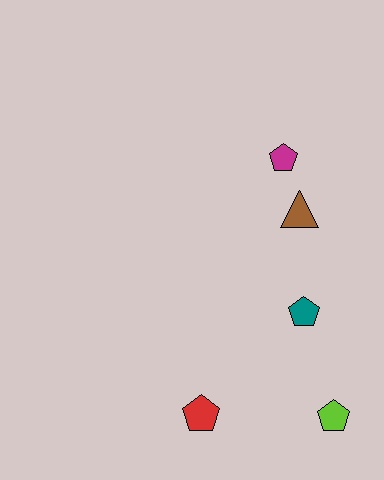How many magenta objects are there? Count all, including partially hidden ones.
There is 1 magenta object.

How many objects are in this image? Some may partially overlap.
There are 5 objects.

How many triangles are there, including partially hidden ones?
There is 1 triangle.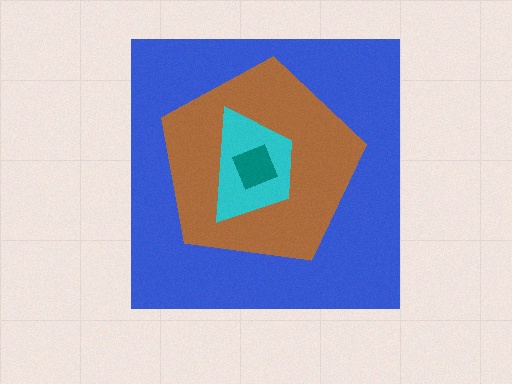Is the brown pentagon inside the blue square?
Yes.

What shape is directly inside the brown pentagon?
The cyan trapezoid.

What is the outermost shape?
The blue square.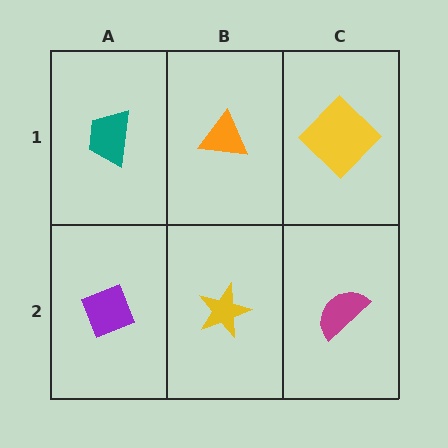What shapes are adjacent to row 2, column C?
A yellow diamond (row 1, column C), a yellow star (row 2, column B).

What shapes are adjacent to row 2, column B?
An orange triangle (row 1, column B), a purple diamond (row 2, column A), a magenta semicircle (row 2, column C).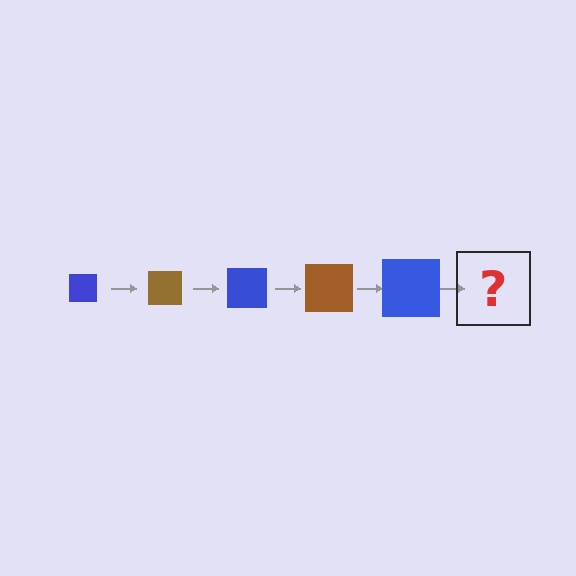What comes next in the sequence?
The next element should be a brown square, larger than the previous one.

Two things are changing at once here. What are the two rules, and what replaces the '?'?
The two rules are that the square grows larger each step and the color cycles through blue and brown. The '?' should be a brown square, larger than the previous one.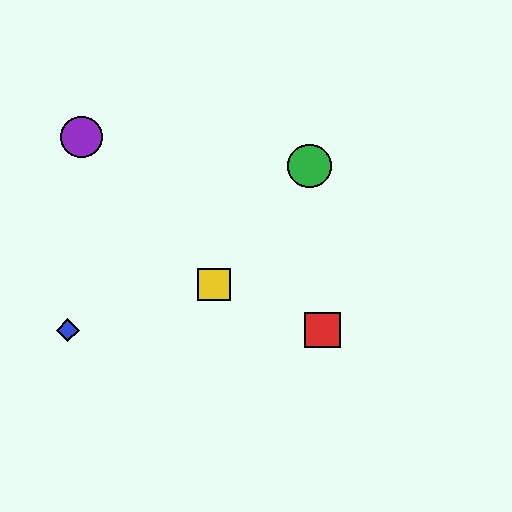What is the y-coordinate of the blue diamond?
The blue diamond is at y≈330.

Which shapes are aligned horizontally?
The red square, the blue diamond are aligned horizontally.